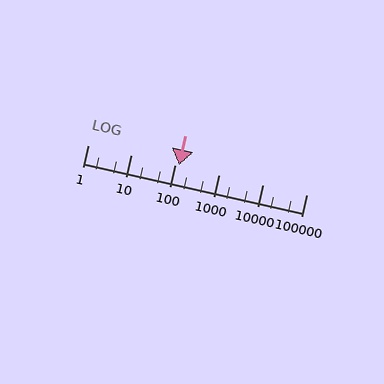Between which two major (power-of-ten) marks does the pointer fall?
The pointer is between 100 and 1000.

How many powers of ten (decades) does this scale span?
The scale spans 5 decades, from 1 to 100000.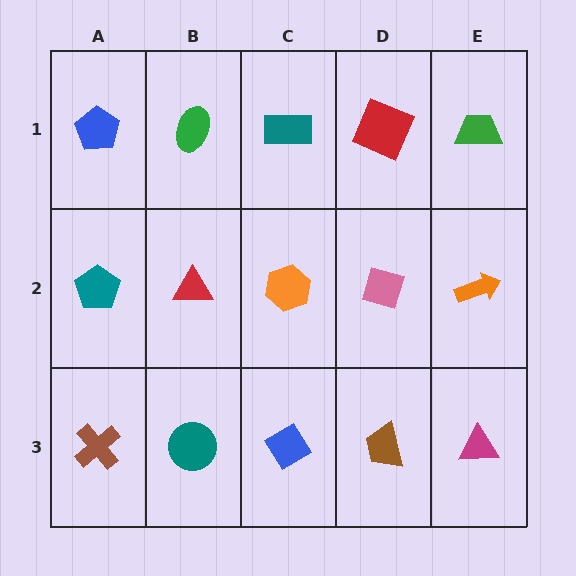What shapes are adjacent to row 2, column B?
A green ellipse (row 1, column B), a teal circle (row 3, column B), a teal pentagon (row 2, column A), an orange hexagon (row 2, column C).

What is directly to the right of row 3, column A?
A teal circle.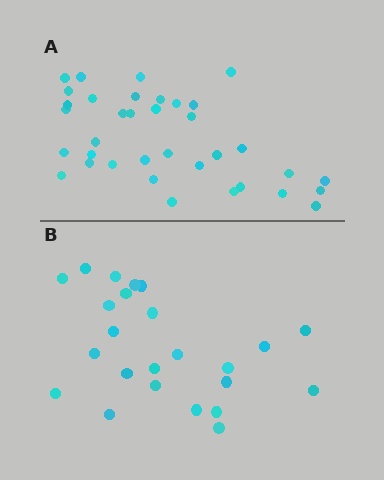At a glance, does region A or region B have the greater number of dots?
Region A (the top region) has more dots.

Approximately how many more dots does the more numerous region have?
Region A has roughly 12 or so more dots than region B.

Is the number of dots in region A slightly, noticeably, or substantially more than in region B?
Region A has substantially more. The ratio is roughly 1.5 to 1.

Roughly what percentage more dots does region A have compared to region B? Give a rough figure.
About 50% more.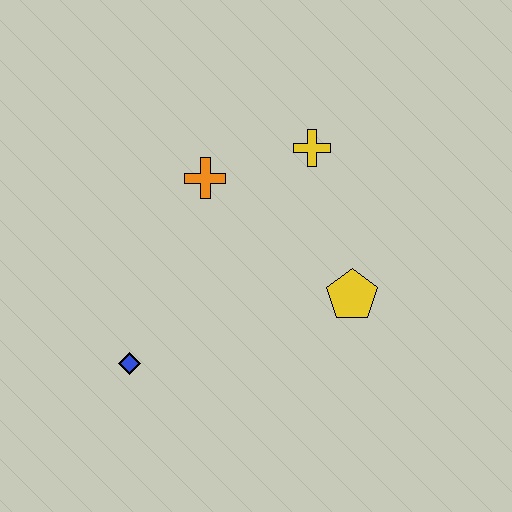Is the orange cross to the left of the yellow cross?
Yes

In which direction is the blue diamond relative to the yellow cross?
The blue diamond is below the yellow cross.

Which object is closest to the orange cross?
The yellow cross is closest to the orange cross.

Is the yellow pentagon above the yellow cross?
No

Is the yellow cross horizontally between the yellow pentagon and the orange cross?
Yes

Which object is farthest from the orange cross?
The blue diamond is farthest from the orange cross.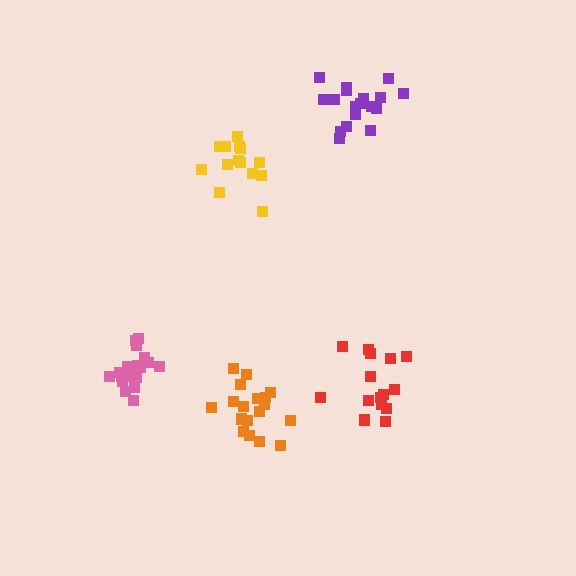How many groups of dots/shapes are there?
There are 5 groups.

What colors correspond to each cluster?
The clusters are colored: red, pink, orange, yellow, purple.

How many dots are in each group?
Group 1: 15 dots, Group 2: 18 dots, Group 3: 19 dots, Group 4: 14 dots, Group 5: 18 dots (84 total).